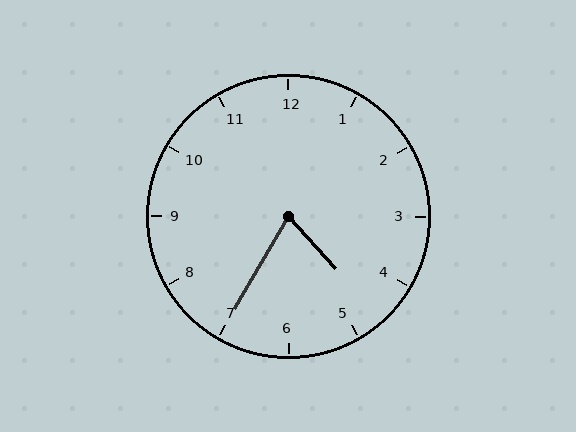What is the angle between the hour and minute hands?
Approximately 72 degrees.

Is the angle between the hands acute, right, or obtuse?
It is acute.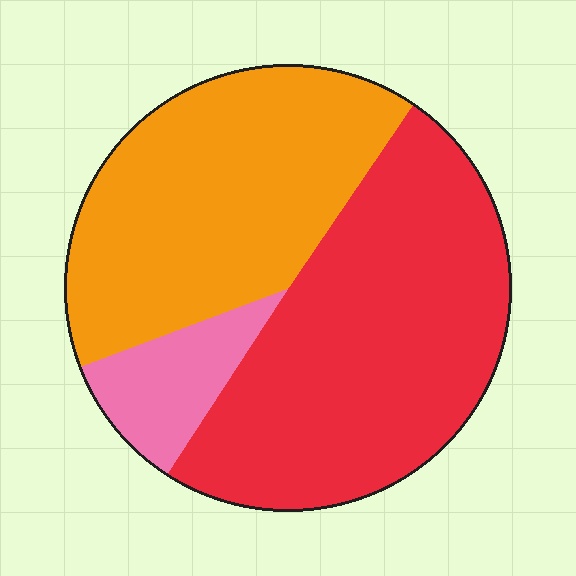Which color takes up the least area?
Pink, at roughly 10%.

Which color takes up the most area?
Red, at roughly 50%.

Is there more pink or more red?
Red.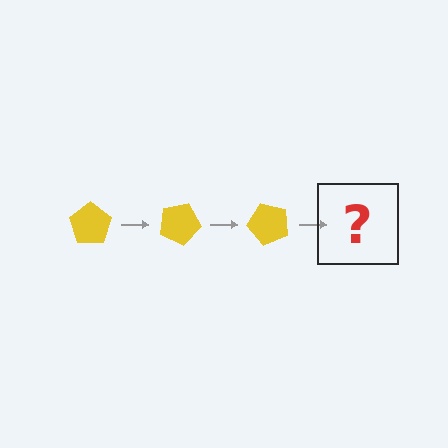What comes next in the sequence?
The next element should be a yellow pentagon rotated 75 degrees.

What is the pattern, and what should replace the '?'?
The pattern is that the pentagon rotates 25 degrees each step. The '?' should be a yellow pentagon rotated 75 degrees.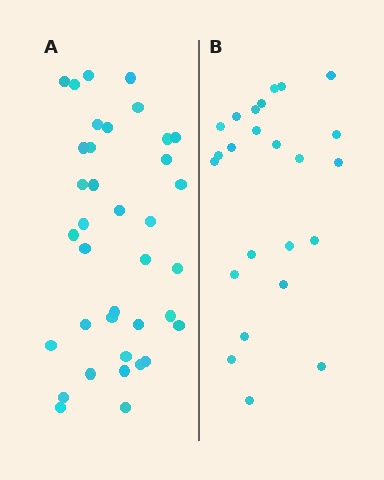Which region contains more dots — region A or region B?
Region A (the left region) has more dots.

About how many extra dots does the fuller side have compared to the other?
Region A has approximately 15 more dots than region B.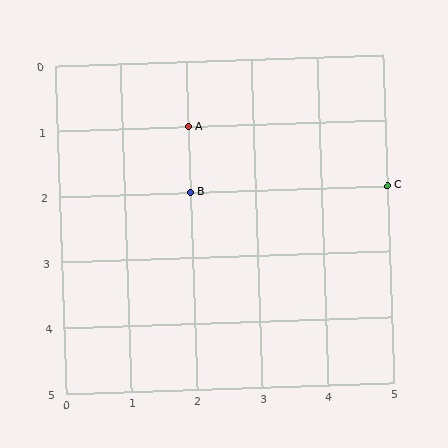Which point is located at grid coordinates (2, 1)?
Point A is at (2, 1).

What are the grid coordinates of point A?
Point A is at grid coordinates (2, 1).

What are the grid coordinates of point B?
Point B is at grid coordinates (2, 2).